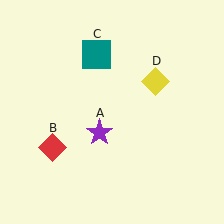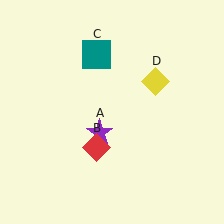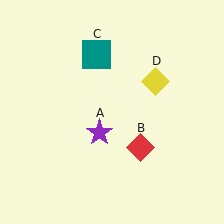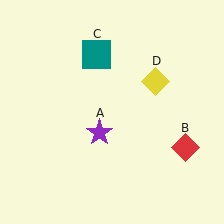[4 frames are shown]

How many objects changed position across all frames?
1 object changed position: red diamond (object B).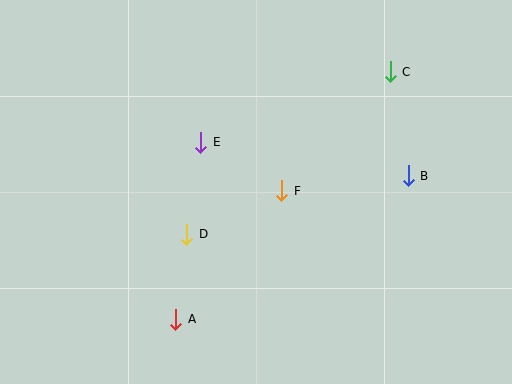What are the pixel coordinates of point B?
Point B is at (408, 176).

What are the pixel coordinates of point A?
Point A is at (176, 319).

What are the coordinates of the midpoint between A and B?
The midpoint between A and B is at (292, 248).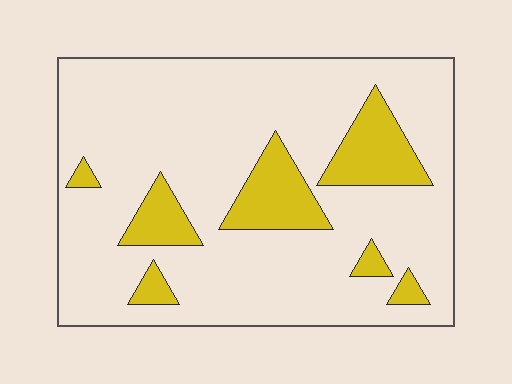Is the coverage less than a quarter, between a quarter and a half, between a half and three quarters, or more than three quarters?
Less than a quarter.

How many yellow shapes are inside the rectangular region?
7.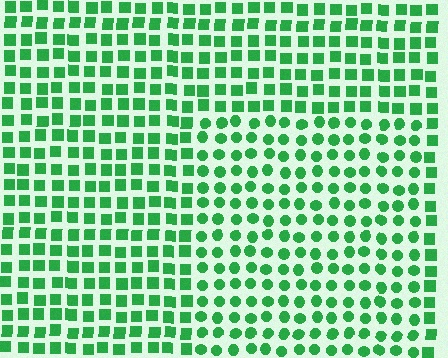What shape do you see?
I see a rectangle.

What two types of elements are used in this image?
The image uses circles inside the rectangle region and squares outside it.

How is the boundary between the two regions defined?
The boundary is defined by a change in element shape: circles inside vs. squares outside. All elements share the same color and spacing.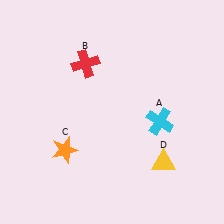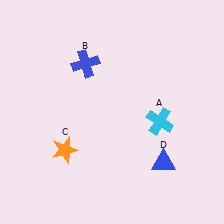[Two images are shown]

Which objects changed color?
B changed from red to blue. D changed from yellow to blue.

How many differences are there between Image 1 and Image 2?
There are 2 differences between the two images.